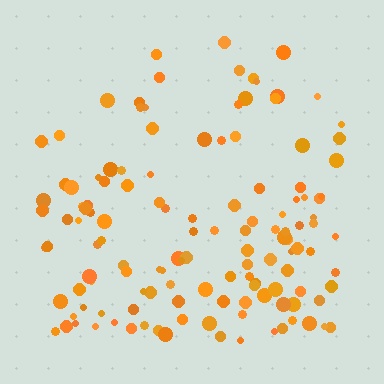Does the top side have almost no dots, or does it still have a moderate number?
Still a moderate number, just noticeably fewer than the bottom.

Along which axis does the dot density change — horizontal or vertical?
Vertical.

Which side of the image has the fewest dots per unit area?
The top.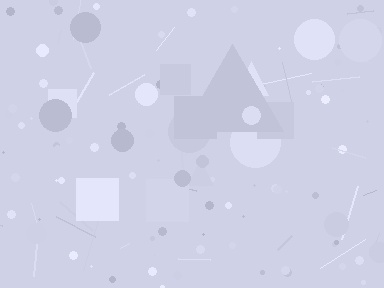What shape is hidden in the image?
A triangle is hidden in the image.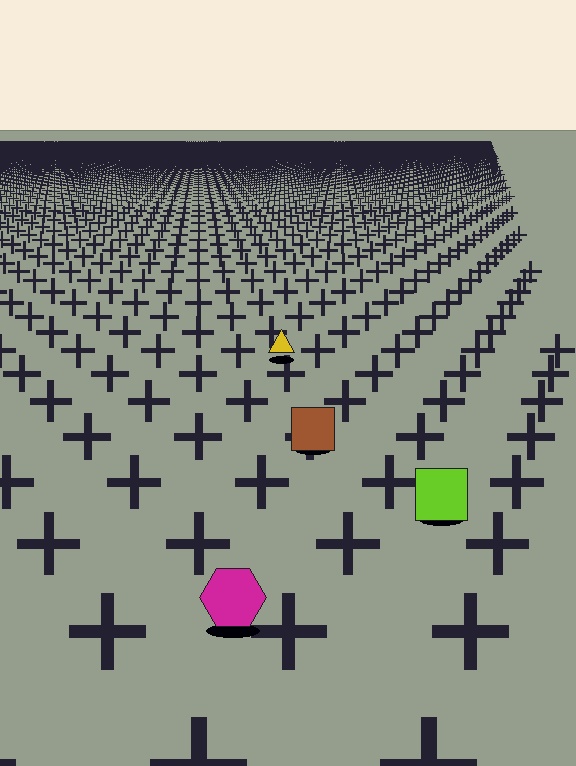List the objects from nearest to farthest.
From nearest to farthest: the magenta hexagon, the lime square, the brown square, the yellow triangle.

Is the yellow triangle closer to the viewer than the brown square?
No. The brown square is closer — you can tell from the texture gradient: the ground texture is coarser near it.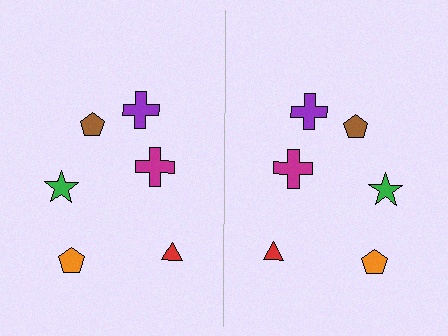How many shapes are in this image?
There are 12 shapes in this image.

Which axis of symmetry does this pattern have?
The pattern has a vertical axis of symmetry running through the center of the image.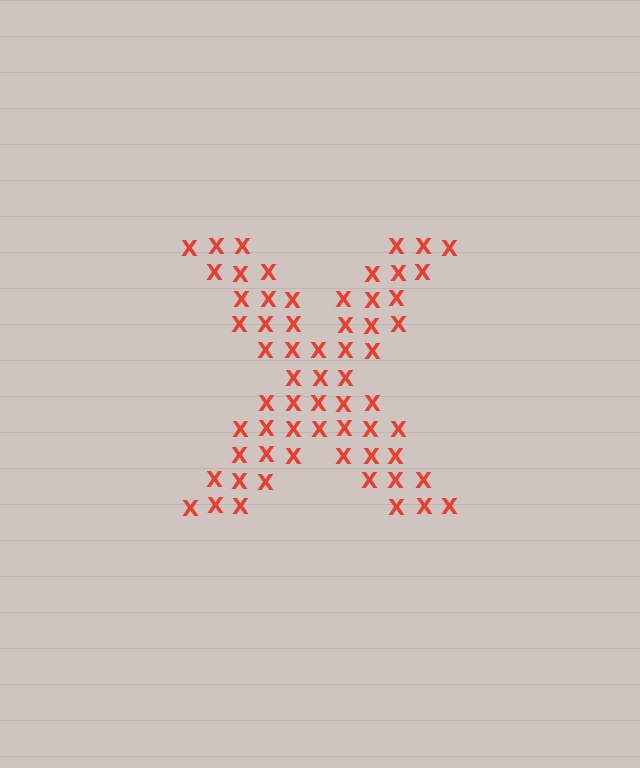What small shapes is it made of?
It is made of small letter X's.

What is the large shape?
The large shape is the letter X.